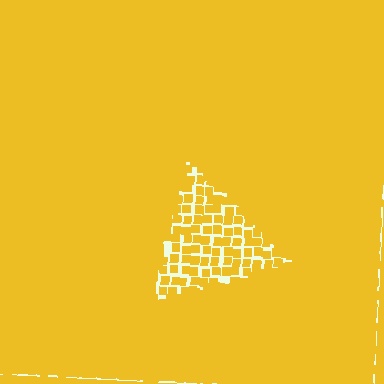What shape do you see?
I see a triangle.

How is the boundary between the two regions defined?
The boundary is defined by a change in element density (approximately 2.7x ratio). All elements are the same color, size, and shape.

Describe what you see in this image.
The image contains small yellow elements arranged at two different densities. A triangle-shaped region is visible where the elements are less densely packed than the surrounding area.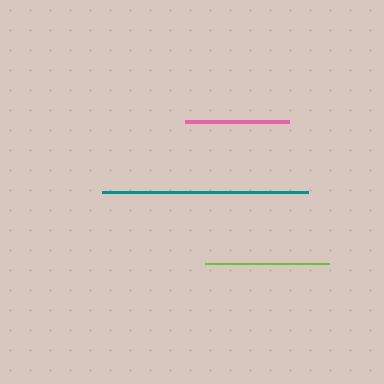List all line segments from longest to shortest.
From longest to shortest: teal, lime, pink.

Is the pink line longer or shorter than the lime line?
The lime line is longer than the pink line.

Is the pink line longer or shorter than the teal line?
The teal line is longer than the pink line.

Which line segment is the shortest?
The pink line is the shortest at approximately 103 pixels.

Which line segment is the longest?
The teal line is the longest at approximately 205 pixels.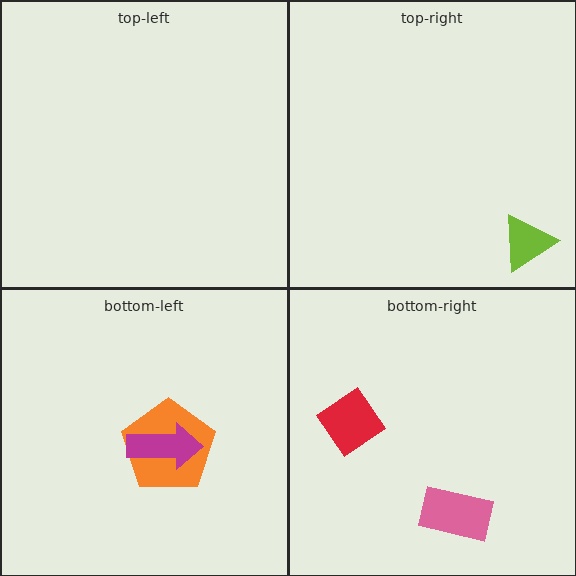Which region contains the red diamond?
The bottom-right region.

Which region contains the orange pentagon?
The bottom-left region.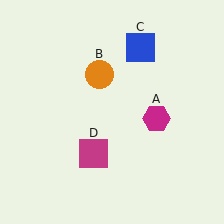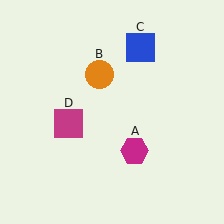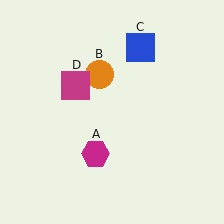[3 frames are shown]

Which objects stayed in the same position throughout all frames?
Orange circle (object B) and blue square (object C) remained stationary.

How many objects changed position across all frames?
2 objects changed position: magenta hexagon (object A), magenta square (object D).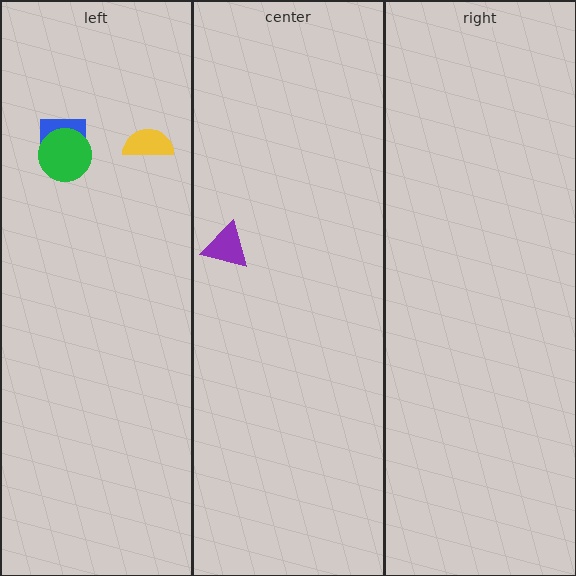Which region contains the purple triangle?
The center region.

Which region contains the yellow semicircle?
The left region.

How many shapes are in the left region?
3.